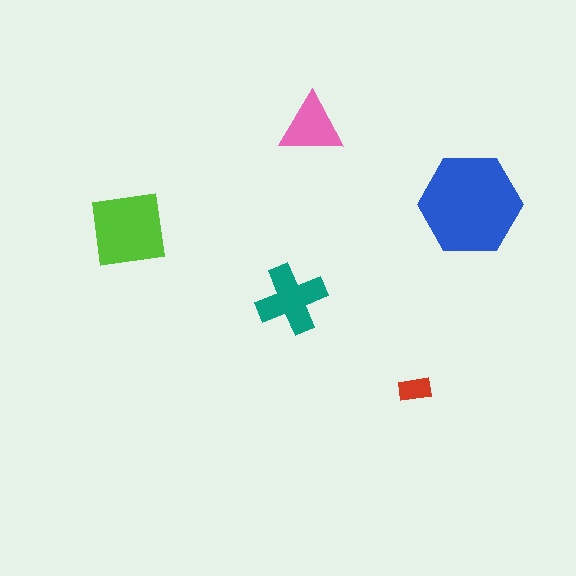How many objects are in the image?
There are 5 objects in the image.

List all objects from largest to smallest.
The blue hexagon, the lime square, the teal cross, the pink triangle, the red rectangle.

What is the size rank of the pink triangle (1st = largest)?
4th.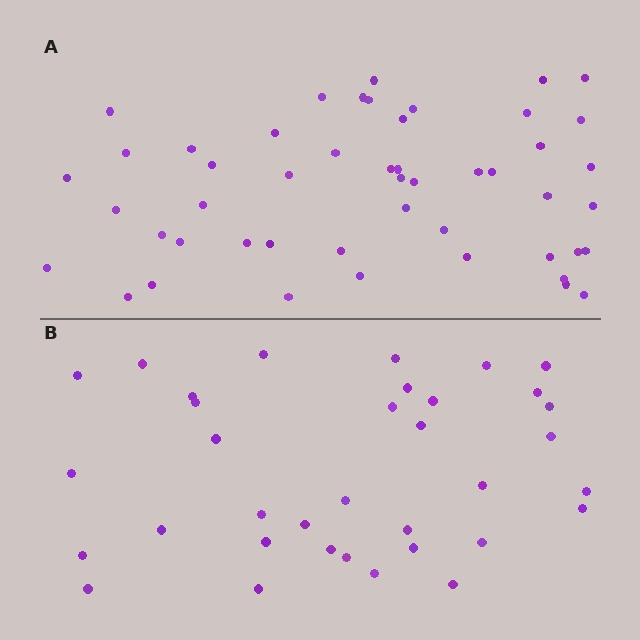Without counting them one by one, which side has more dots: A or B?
Region A (the top region) has more dots.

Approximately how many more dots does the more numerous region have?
Region A has approximately 15 more dots than region B.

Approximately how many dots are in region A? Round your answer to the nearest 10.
About 50 dots. (The exact count is 49, which rounds to 50.)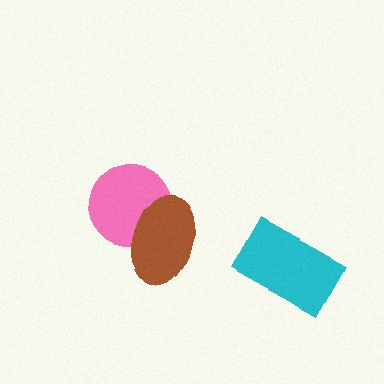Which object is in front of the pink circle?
The brown ellipse is in front of the pink circle.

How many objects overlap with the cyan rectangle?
0 objects overlap with the cyan rectangle.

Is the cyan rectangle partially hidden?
No, no other shape covers it.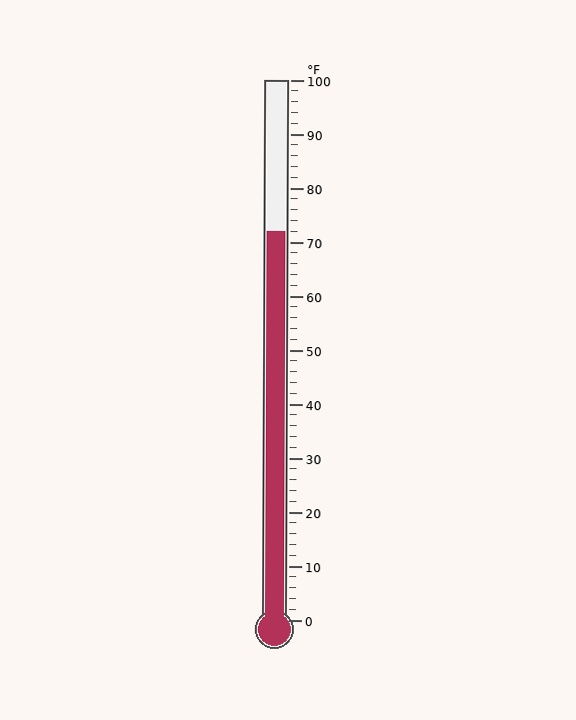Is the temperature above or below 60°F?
The temperature is above 60°F.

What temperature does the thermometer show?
The thermometer shows approximately 72°F.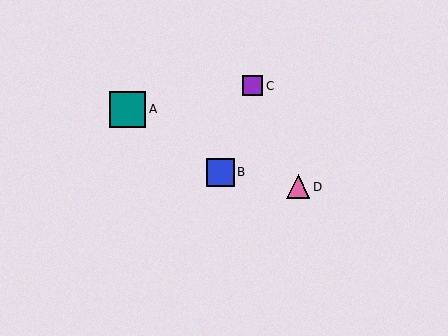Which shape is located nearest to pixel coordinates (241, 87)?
The purple square (labeled C) at (253, 86) is nearest to that location.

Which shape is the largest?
The teal square (labeled A) is the largest.